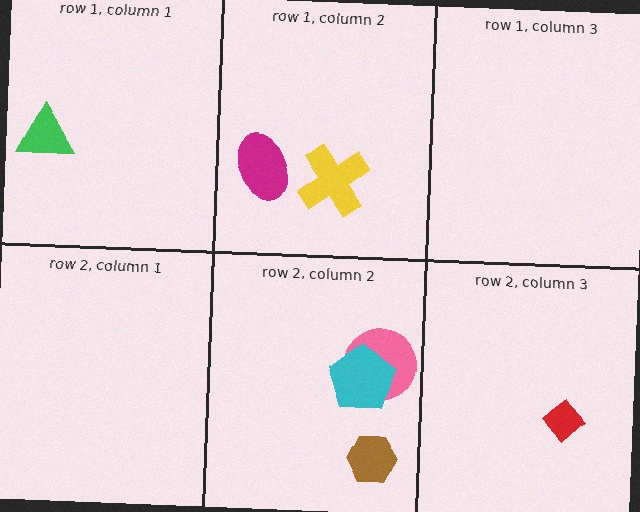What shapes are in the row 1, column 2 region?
The yellow cross, the magenta ellipse.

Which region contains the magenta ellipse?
The row 1, column 2 region.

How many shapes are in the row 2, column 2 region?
3.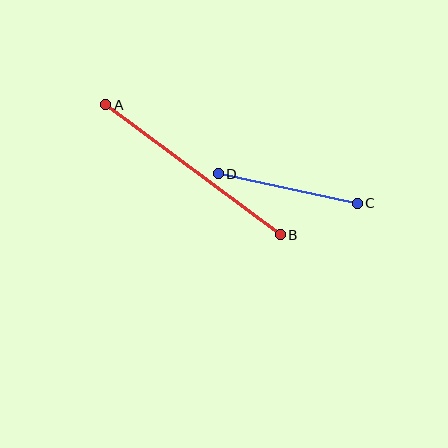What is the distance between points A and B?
The distance is approximately 217 pixels.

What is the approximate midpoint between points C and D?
The midpoint is at approximately (288, 189) pixels.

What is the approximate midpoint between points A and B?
The midpoint is at approximately (193, 170) pixels.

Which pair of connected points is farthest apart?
Points A and B are farthest apart.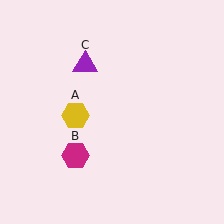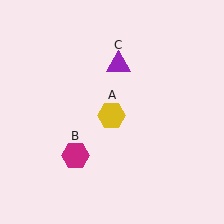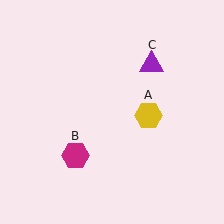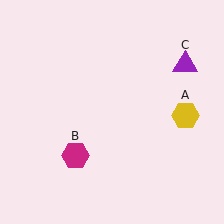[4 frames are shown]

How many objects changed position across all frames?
2 objects changed position: yellow hexagon (object A), purple triangle (object C).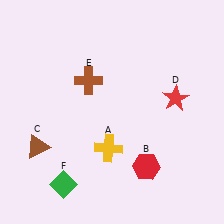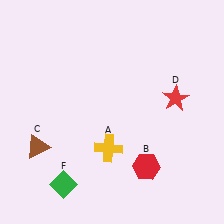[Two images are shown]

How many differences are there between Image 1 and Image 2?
There is 1 difference between the two images.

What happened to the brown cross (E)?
The brown cross (E) was removed in Image 2. It was in the top-left area of Image 1.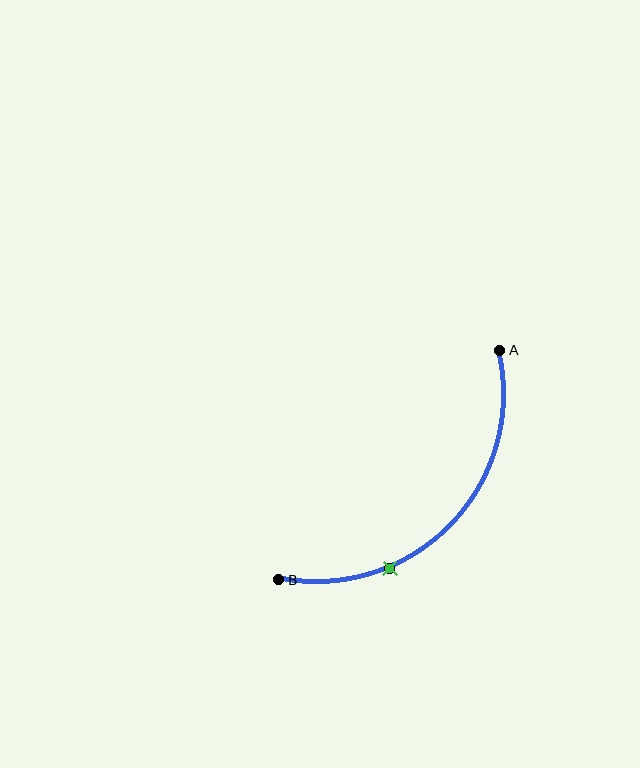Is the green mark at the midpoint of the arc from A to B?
No. The green mark lies on the arc but is closer to endpoint B. The arc midpoint would be at the point on the curve equidistant along the arc from both A and B.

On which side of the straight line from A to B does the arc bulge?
The arc bulges below and to the right of the straight line connecting A and B.